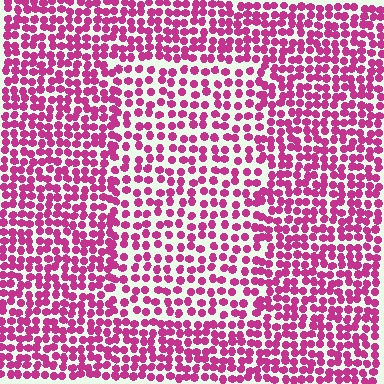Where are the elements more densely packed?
The elements are more densely packed outside the rectangle boundary.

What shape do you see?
I see a rectangle.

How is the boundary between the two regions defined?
The boundary is defined by a change in element density (approximately 1.5x ratio). All elements are the same color, size, and shape.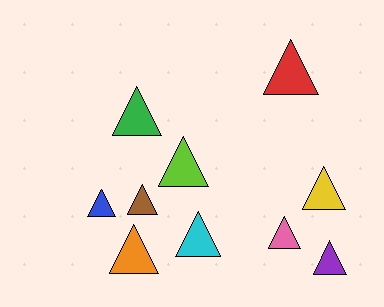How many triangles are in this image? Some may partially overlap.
There are 10 triangles.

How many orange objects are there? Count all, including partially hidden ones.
There is 1 orange object.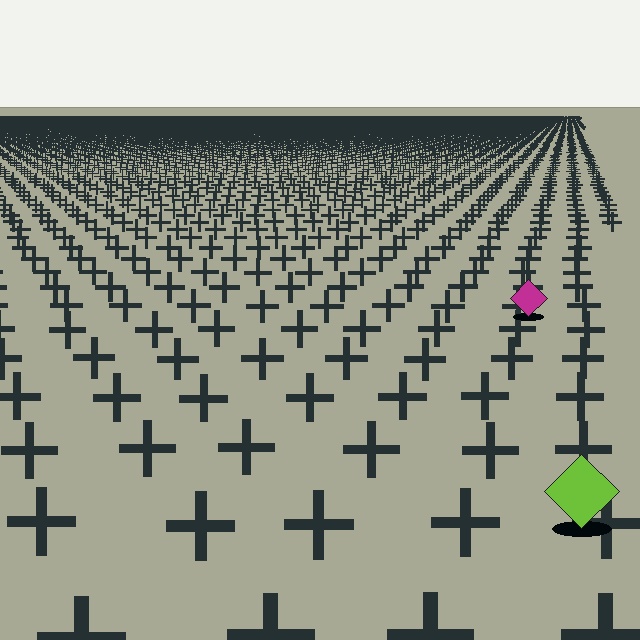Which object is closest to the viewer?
The lime diamond is closest. The texture marks near it are larger and more spread out.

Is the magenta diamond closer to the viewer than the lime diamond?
No. The lime diamond is closer — you can tell from the texture gradient: the ground texture is coarser near it.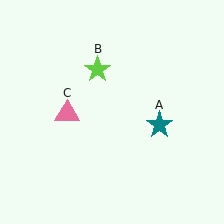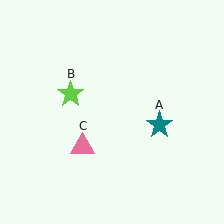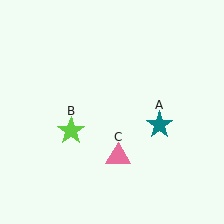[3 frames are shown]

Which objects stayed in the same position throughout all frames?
Teal star (object A) remained stationary.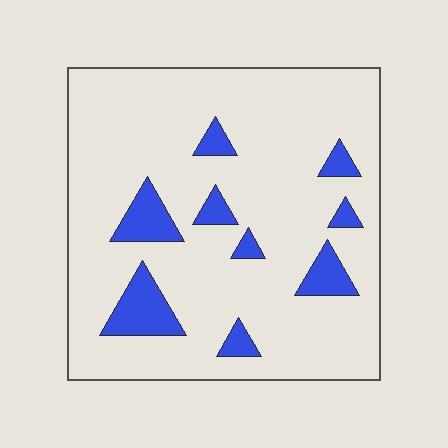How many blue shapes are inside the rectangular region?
9.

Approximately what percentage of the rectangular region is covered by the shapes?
Approximately 15%.